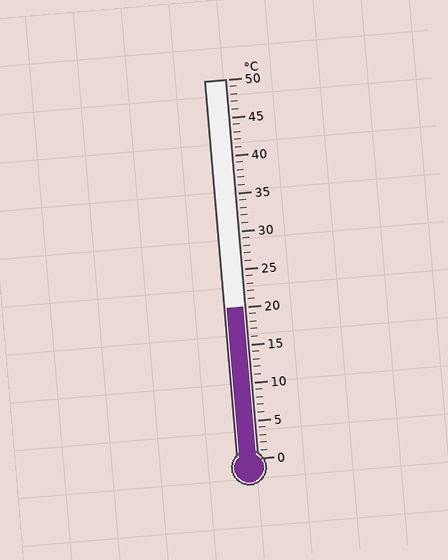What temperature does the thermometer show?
The thermometer shows approximately 20°C.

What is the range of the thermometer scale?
The thermometer scale ranges from 0°C to 50°C.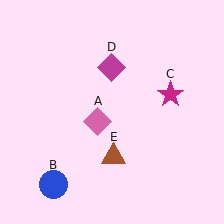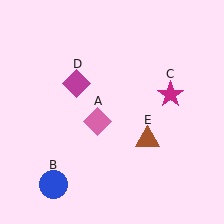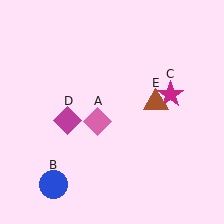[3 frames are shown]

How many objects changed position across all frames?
2 objects changed position: magenta diamond (object D), brown triangle (object E).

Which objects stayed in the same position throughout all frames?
Pink diamond (object A) and blue circle (object B) and magenta star (object C) remained stationary.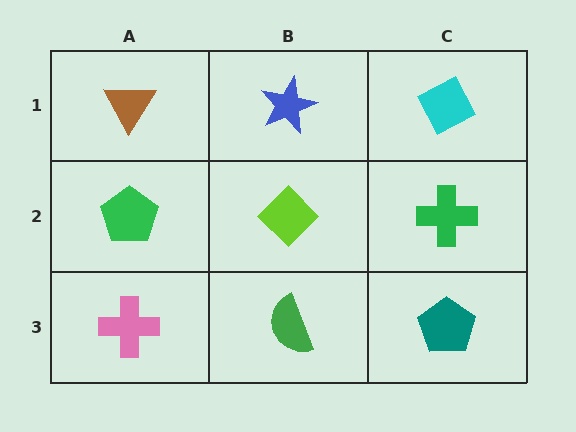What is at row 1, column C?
A cyan diamond.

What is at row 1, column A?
A brown triangle.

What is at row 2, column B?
A lime diamond.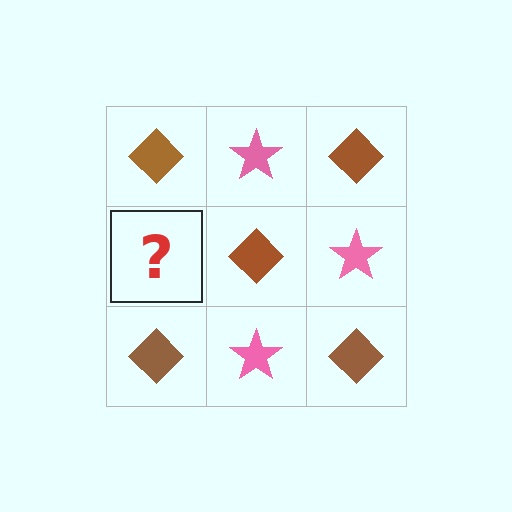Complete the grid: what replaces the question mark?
The question mark should be replaced with a pink star.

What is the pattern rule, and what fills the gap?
The rule is that it alternates brown diamond and pink star in a checkerboard pattern. The gap should be filled with a pink star.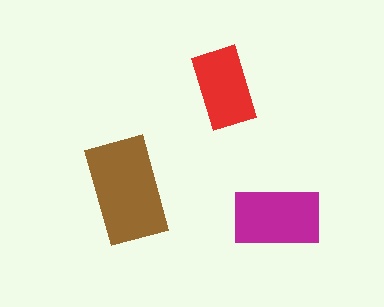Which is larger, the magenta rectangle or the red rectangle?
The magenta one.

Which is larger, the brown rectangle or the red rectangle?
The brown one.